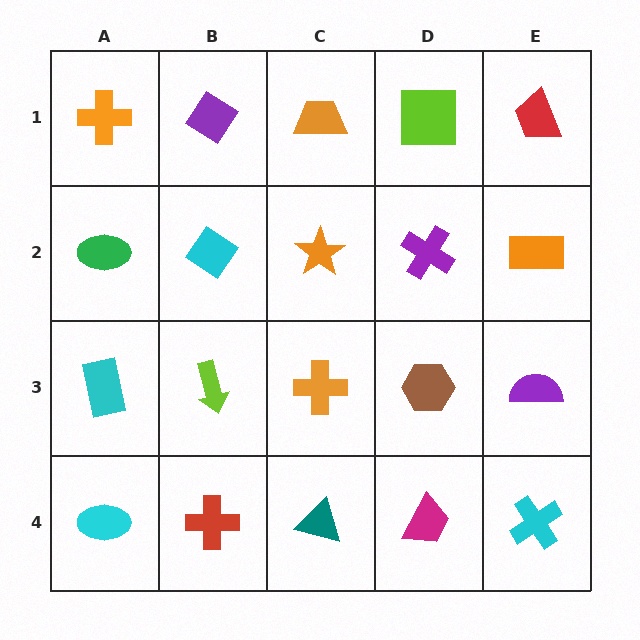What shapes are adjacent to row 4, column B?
A lime arrow (row 3, column B), a cyan ellipse (row 4, column A), a teal triangle (row 4, column C).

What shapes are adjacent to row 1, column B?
A cyan diamond (row 2, column B), an orange cross (row 1, column A), an orange trapezoid (row 1, column C).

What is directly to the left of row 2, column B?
A green ellipse.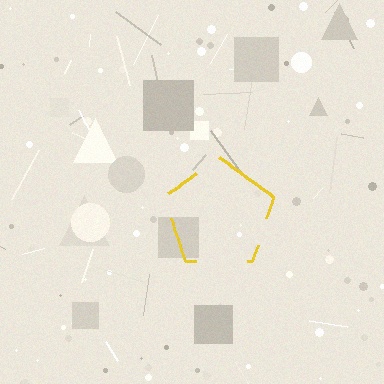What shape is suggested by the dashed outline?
The dashed outline suggests a pentagon.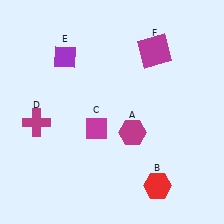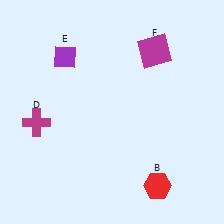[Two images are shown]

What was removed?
The magenta diamond (C), the magenta hexagon (A) were removed in Image 2.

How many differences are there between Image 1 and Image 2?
There are 2 differences between the two images.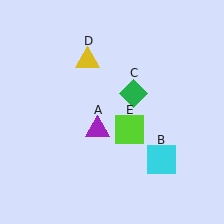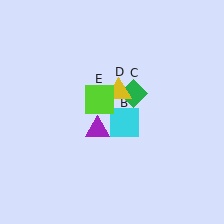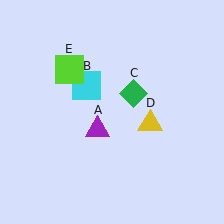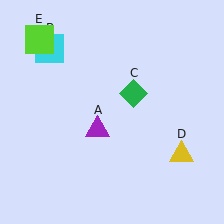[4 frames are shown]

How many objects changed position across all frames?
3 objects changed position: cyan square (object B), yellow triangle (object D), lime square (object E).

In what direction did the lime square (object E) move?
The lime square (object E) moved up and to the left.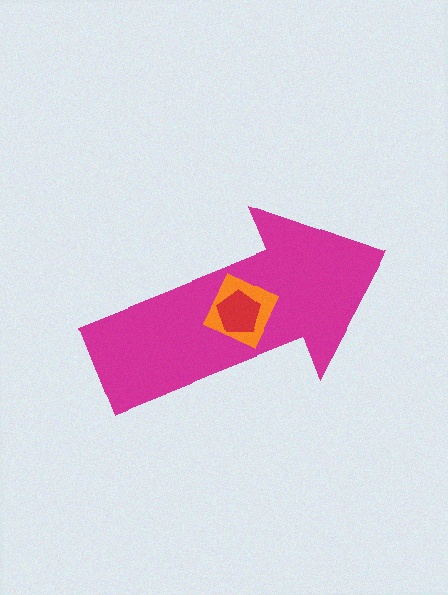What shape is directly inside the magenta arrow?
The orange square.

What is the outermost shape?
The magenta arrow.